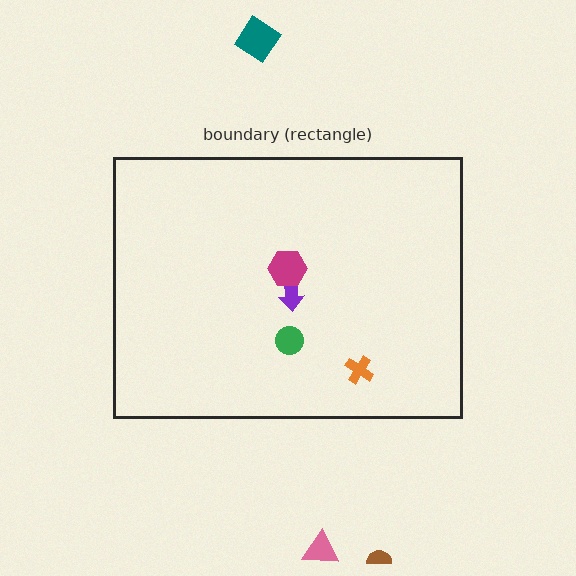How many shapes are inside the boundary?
4 inside, 3 outside.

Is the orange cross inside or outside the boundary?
Inside.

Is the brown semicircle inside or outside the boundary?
Outside.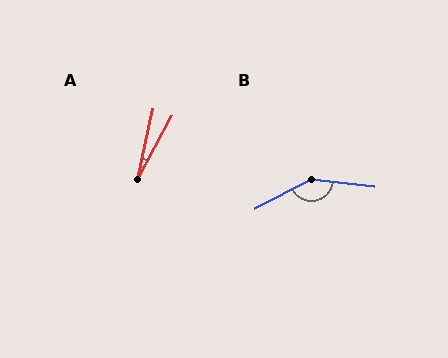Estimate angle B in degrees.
Approximately 146 degrees.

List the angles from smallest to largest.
A (16°), B (146°).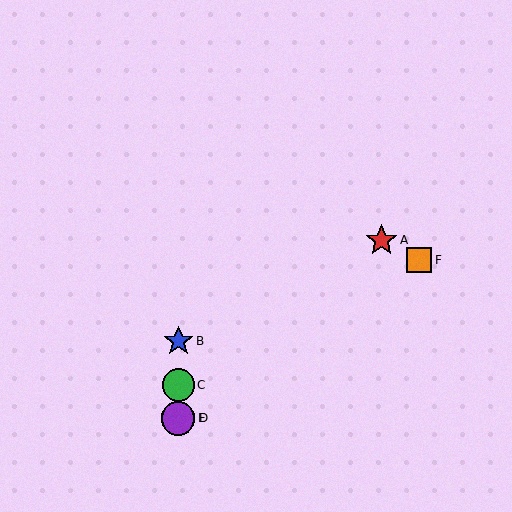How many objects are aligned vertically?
4 objects (B, C, D, E) are aligned vertically.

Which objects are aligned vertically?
Objects B, C, D, E are aligned vertically.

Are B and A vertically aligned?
No, B is at x≈178 and A is at x≈381.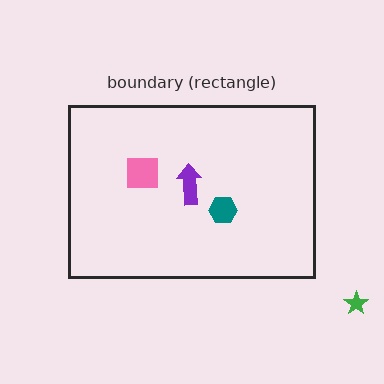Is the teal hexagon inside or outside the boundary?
Inside.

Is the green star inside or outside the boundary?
Outside.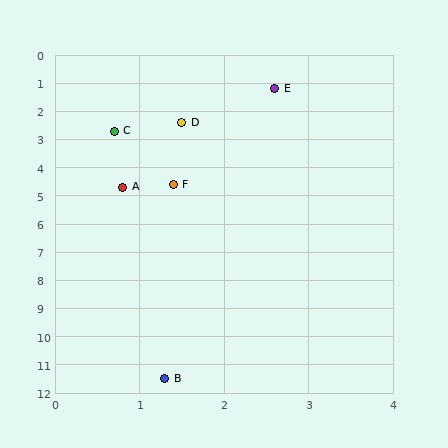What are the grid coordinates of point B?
Point B is at approximately (1.3, 11.5).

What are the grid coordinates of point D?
Point D is at approximately (1.5, 2.4).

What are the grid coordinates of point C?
Point C is at approximately (0.7, 2.7).